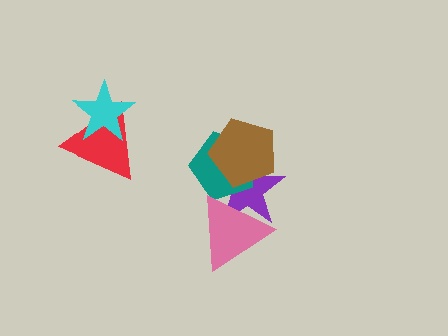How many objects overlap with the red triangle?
1 object overlaps with the red triangle.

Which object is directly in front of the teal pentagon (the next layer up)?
The pink triangle is directly in front of the teal pentagon.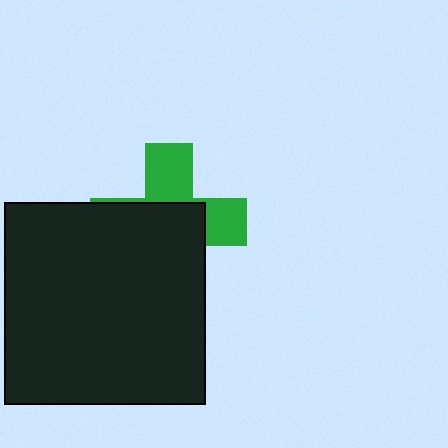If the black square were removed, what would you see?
You would see the complete green cross.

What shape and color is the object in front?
The object in front is a black square.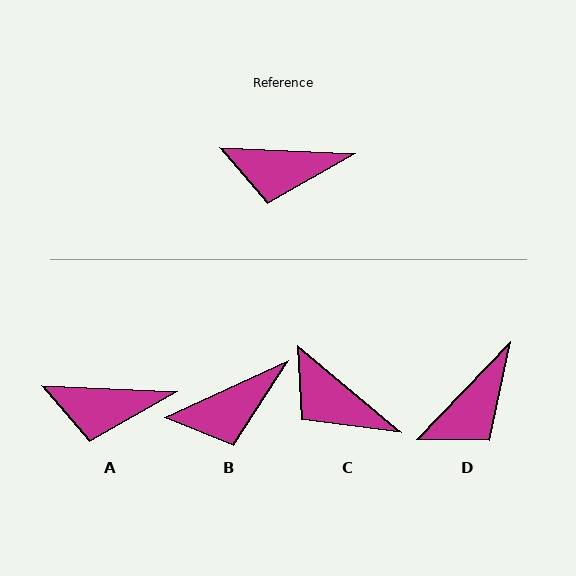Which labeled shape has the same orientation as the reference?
A.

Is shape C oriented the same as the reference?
No, it is off by about 37 degrees.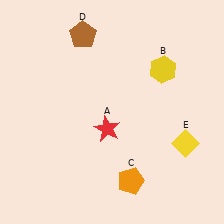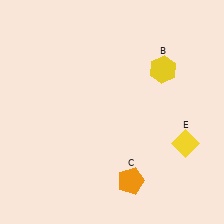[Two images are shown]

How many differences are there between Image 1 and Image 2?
There are 2 differences between the two images.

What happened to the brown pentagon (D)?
The brown pentagon (D) was removed in Image 2. It was in the top-left area of Image 1.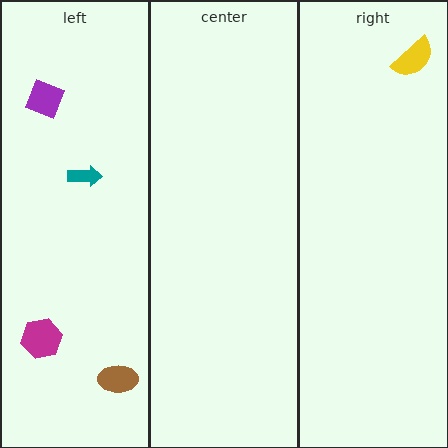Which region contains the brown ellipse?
The left region.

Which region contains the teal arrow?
The left region.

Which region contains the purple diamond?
The left region.